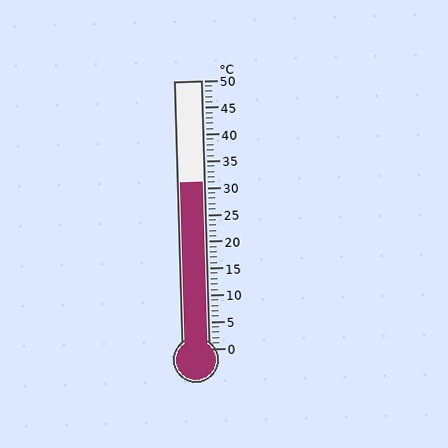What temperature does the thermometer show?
The thermometer shows approximately 31°C.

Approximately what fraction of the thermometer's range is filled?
The thermometer is filled to approximately 60% of its range.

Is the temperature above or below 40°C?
The temperature is below 40°C.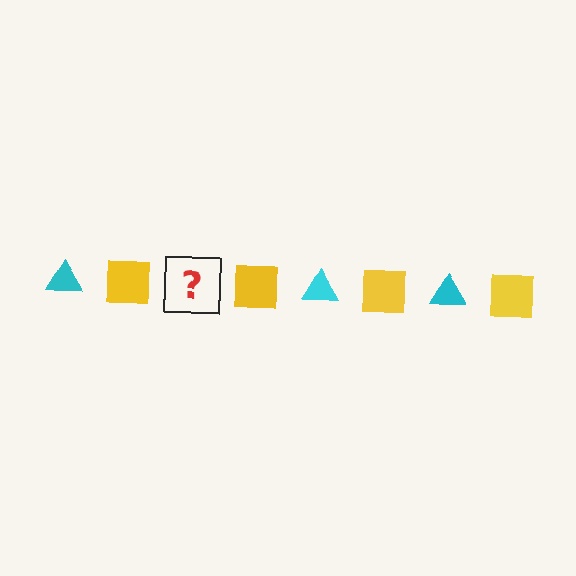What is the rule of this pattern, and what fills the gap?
The rule is that the pattern alternates between cyan triangle and yellow square. The gap should be filled with a cyan triangle.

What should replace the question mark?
The question mark should be replaced with a cyan triangle.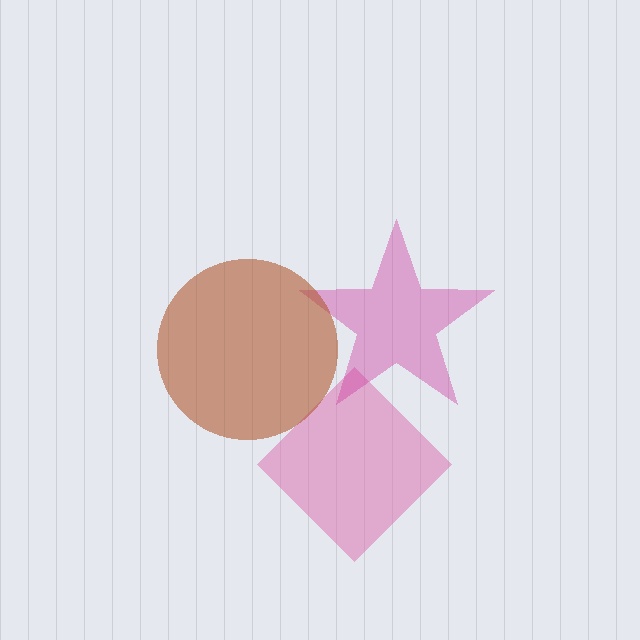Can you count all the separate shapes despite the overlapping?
Yes, there are 3 separate shapes.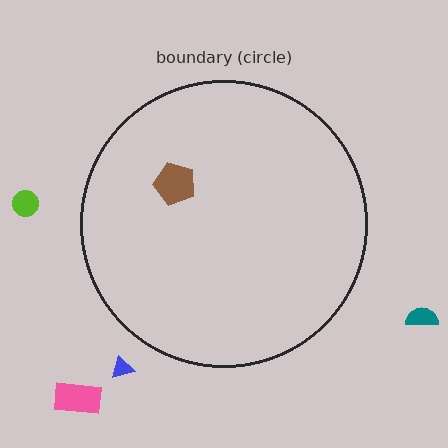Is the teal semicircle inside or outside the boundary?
Outside.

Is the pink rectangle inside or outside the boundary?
Outside.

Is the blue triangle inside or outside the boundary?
Outside.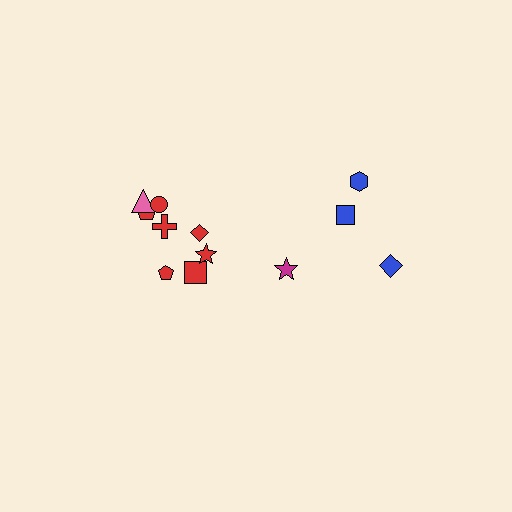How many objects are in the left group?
There are 8 objects.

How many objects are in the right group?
There are 4 objects.